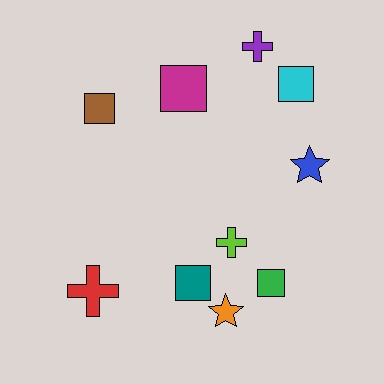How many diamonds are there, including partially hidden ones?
There are no diamonds.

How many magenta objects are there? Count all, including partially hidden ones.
There is 1 magenta object.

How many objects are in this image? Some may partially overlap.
There are 10 objects.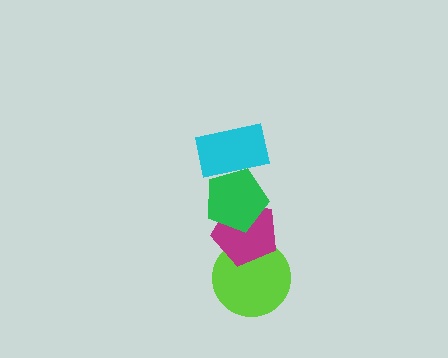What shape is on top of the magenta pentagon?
The green pentagon is on top of the magenta pentagon.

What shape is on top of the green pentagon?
The cyan rectangle is on top of the green pentagon.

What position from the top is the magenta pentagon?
The magenta pentagon is 3rd from the top.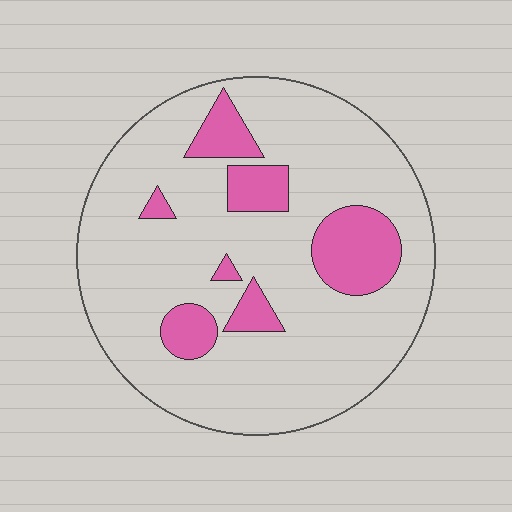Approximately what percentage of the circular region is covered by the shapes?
Approximately 20%.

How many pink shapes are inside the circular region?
7.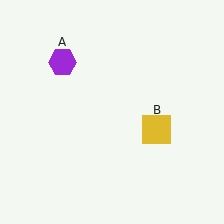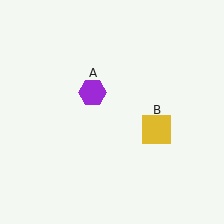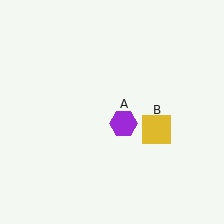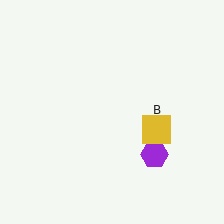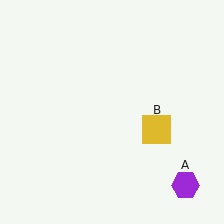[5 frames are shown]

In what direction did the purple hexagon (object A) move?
The purple hexagon (object A) moved down and to the right.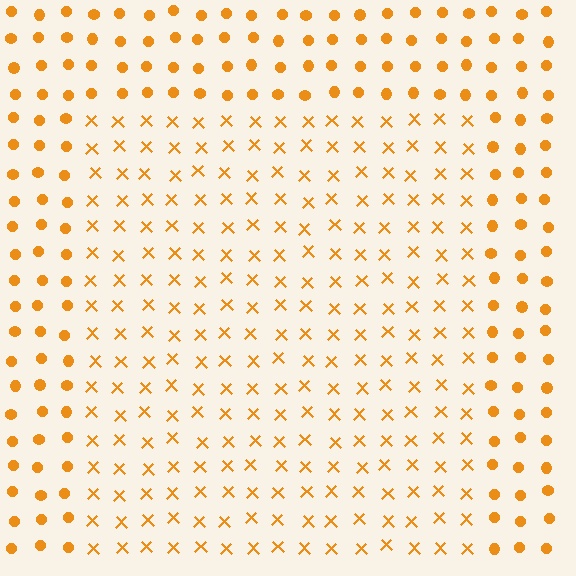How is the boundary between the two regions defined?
The boundary is defined by a change in element shape: X marks inside vs. circles outside. All elements share the same color and spacing.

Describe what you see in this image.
The image is filled with small orange elements arranged in a uniform grid. A rectangle-shaped region contains X marks, while the surrounding area contains circles. The boundary is defined purely by the change in element shape.